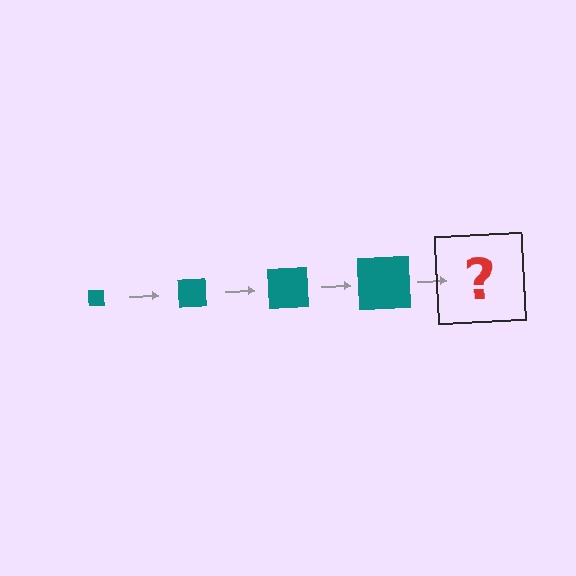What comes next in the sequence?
The next element should be a teal square, larger than the previous one.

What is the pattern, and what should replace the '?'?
The pattern is that the square gets progressively larger each step. The '?' should be a teal square, larger than the previous one.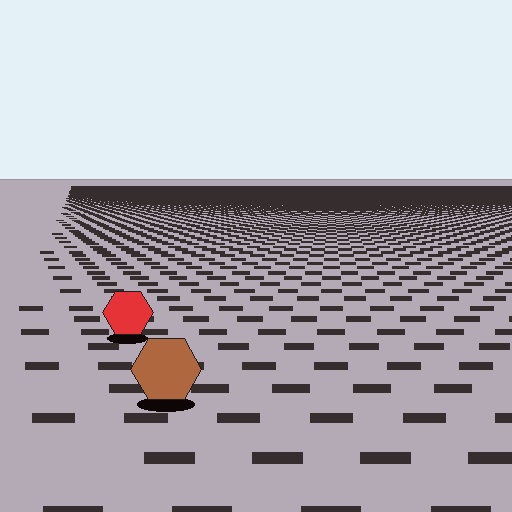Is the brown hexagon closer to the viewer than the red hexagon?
Yes. The brown hexagon is closer — you can tell from the texture gradient: the ground texture is coarser near it.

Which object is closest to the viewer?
The brown hexagon is closest. The texture marks near it are larger and more spread out.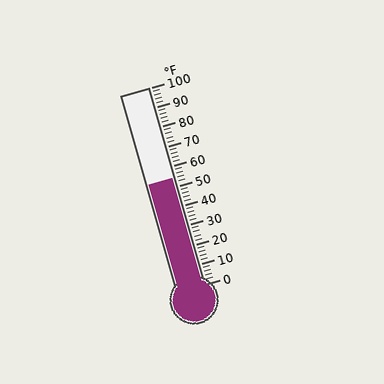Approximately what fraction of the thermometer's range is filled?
The thermometer is filled to approximately 55% of its range.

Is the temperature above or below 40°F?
The temperature is above 40°F.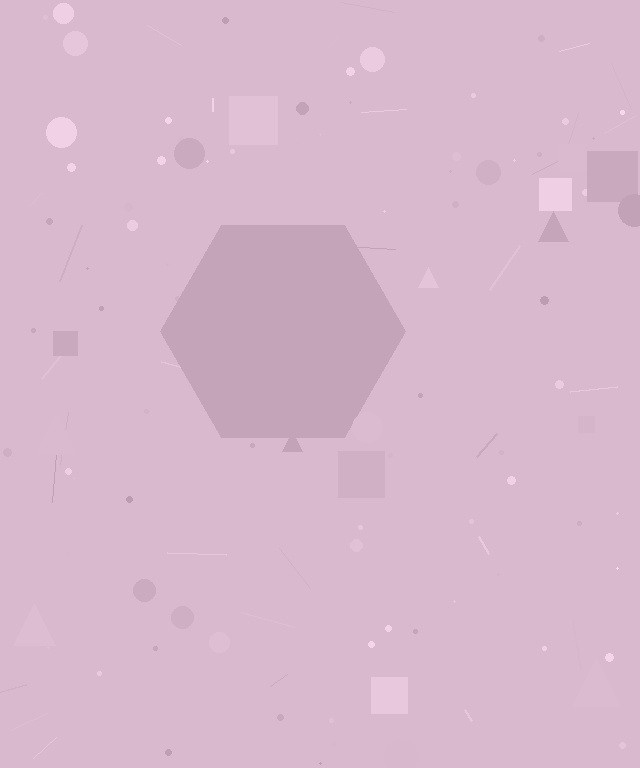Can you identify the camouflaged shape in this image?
The camouflaged shape is a hexagon.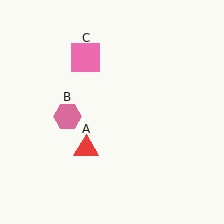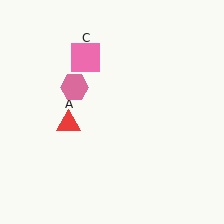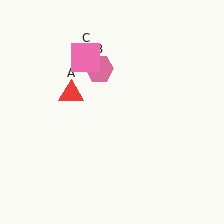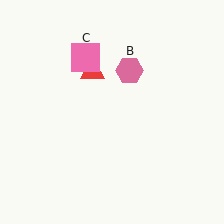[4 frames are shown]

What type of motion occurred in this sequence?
The red triangle (object A), pink hexagon (object B) rotated clockwise around the center of the scene.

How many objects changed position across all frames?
2 objects changed position: red triangle (object A), pink hexagon (object B).